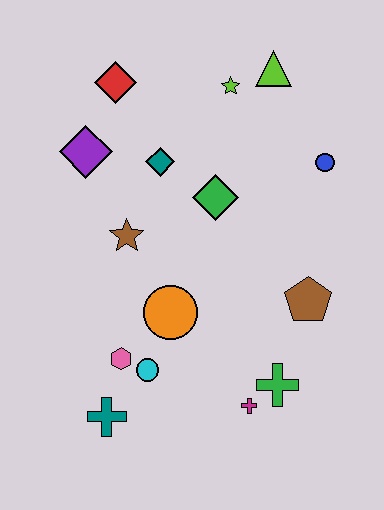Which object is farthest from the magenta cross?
The red diamond is farthest from the magenta cross.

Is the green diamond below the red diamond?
Yes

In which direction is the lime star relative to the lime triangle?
The lime star is to the left of the lime triangle.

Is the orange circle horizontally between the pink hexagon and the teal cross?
No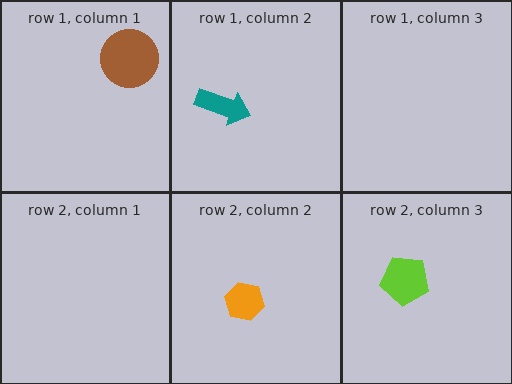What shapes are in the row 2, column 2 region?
The orange hexagon.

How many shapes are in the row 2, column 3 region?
1.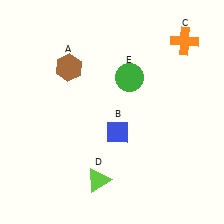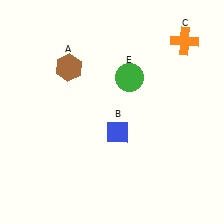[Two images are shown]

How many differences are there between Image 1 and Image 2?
There is 1 difference between the two images.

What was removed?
The lime triangle (D) was removed in Image 2.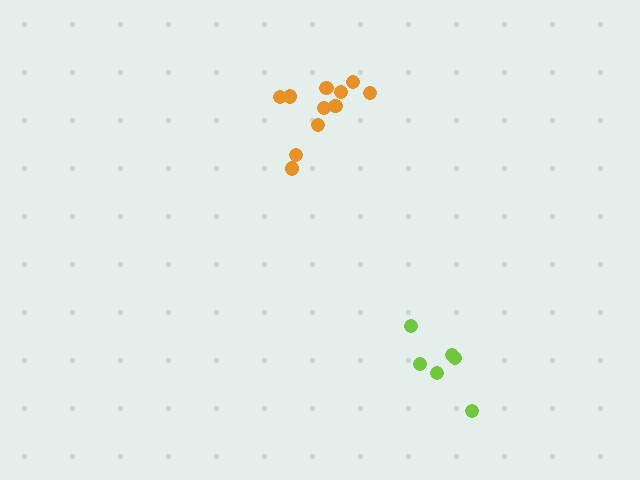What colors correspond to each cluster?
The clusters are colored: orange, lime.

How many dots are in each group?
Group 1: 11 dots, Group 2: 6 dots (17 total).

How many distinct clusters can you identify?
There are 2 distinct clusters.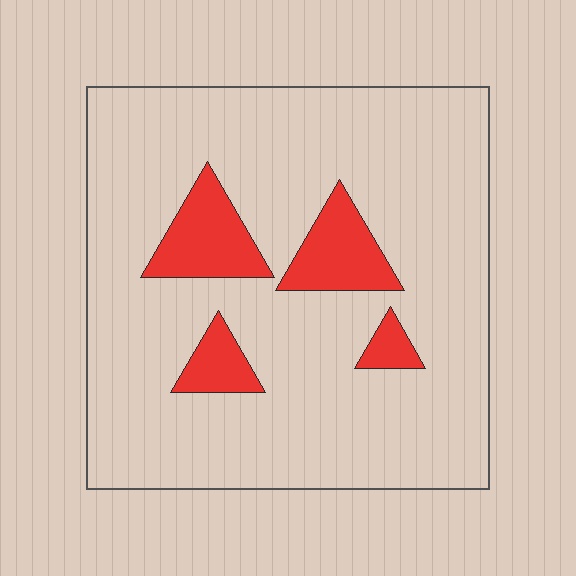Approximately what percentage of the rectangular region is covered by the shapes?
Approximately 15%.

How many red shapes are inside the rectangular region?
4.